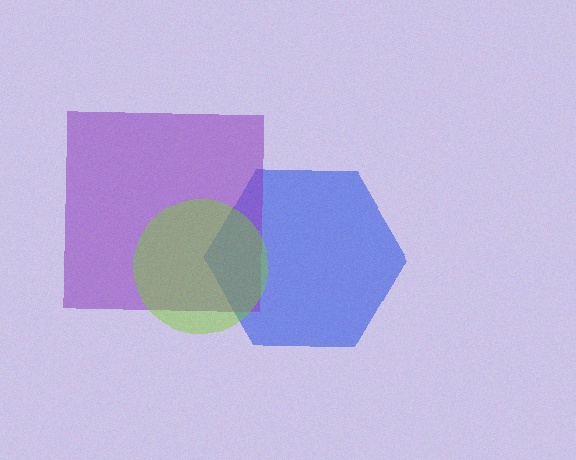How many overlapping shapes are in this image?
There are 3 overlapping shapes in the image.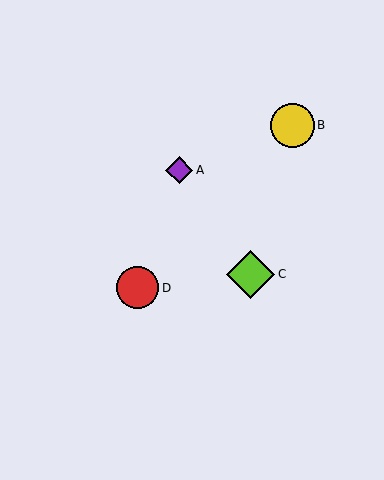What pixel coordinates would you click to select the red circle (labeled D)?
Click at (138, 288) to select the red circle D.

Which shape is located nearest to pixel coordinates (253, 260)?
The lime diamond (labeled C) at (251, 274) is nearest to that location.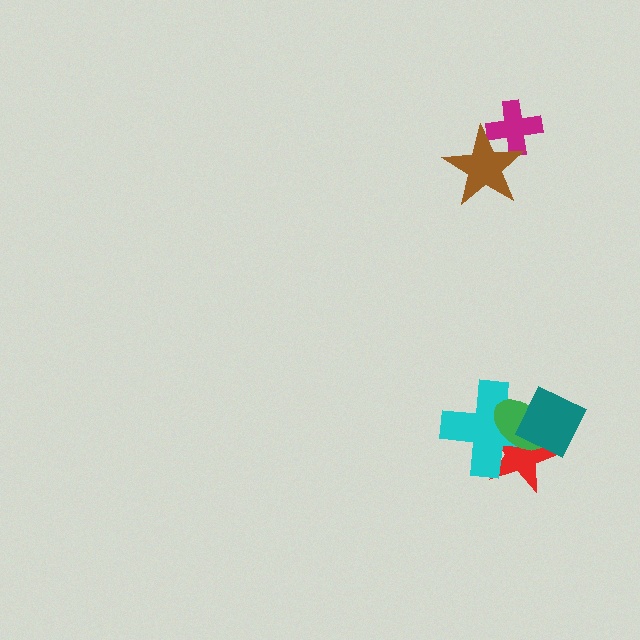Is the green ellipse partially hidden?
Yes, it is partially covered by another shape.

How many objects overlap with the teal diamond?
3 objects overlap with the teal diamond.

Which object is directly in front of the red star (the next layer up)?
The cyan cross is directly in front of the red star.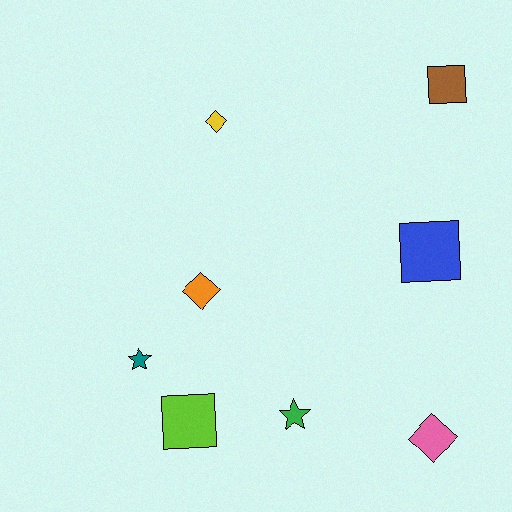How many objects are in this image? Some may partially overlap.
There are 8 objects.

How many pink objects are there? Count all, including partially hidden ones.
There is 1 pink object.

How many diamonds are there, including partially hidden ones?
There are 3 diamonds.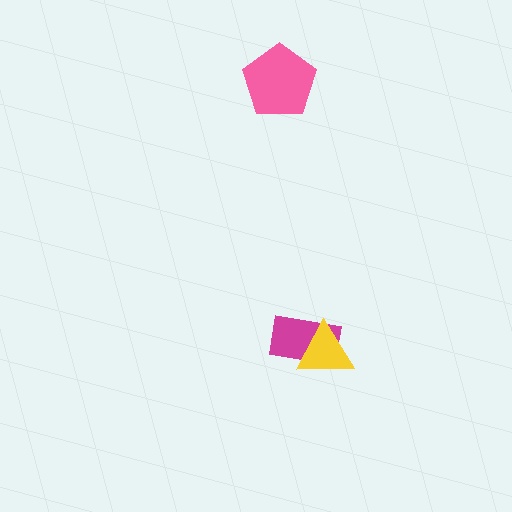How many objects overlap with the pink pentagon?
0 objects overlap with the pink pentagon.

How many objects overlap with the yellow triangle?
1 object overlaps with the yellow triangle.